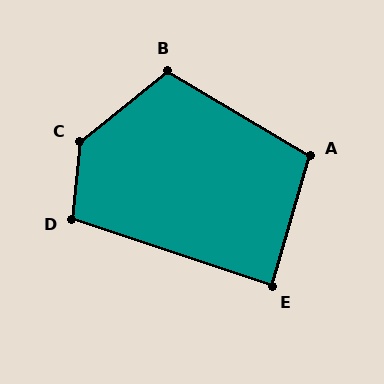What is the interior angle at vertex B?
Approximately 111 degrees (obtuse).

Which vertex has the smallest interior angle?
E, at approximately 88 degrees.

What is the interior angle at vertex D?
Approximately 103 degrees (obtuse).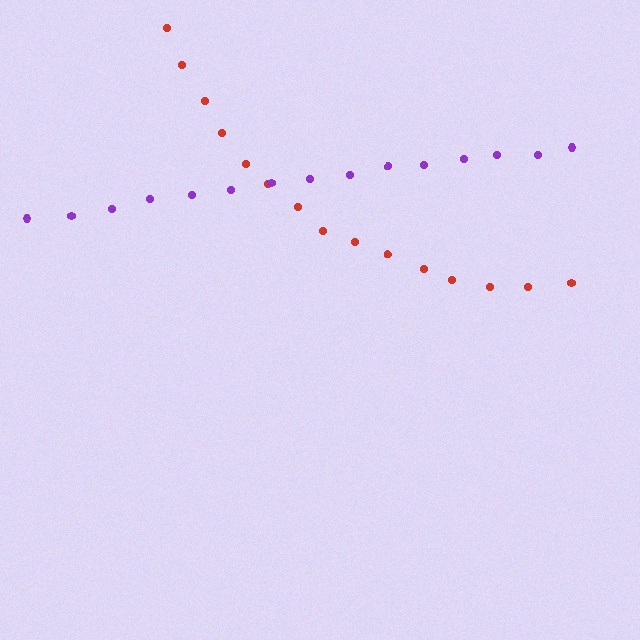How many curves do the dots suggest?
There are 2 distinct paths.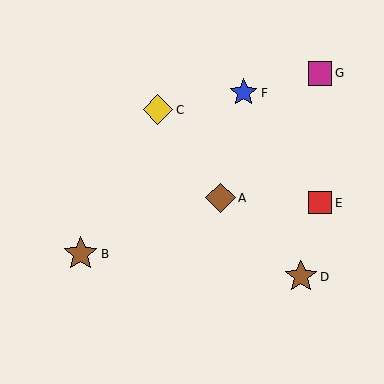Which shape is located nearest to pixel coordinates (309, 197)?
The red square (labeled E) at (320, 203) is nearest to that location.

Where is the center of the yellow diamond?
The center of the yellow diamond is at (158, 110).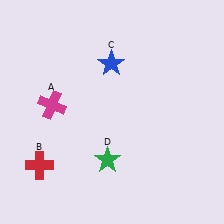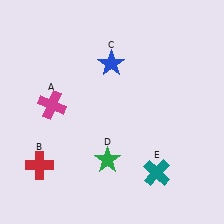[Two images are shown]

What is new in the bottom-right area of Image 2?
A teal cross (E) was added in the bottom-right area of Image 2.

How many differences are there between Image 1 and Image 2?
There is 1 difference between the two images.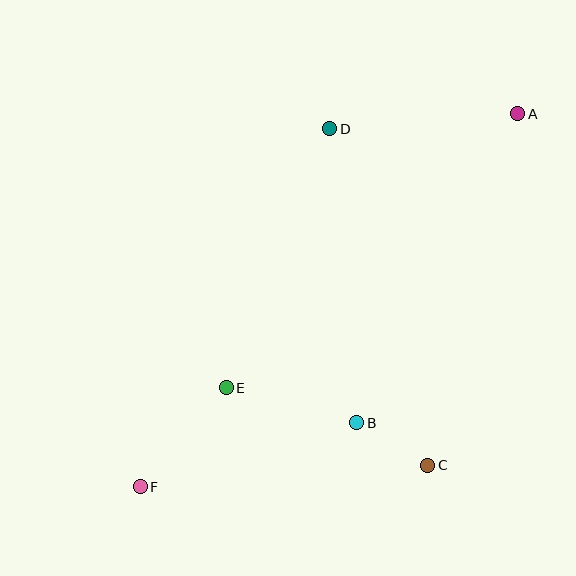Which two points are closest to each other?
Points B and C are closest to each other.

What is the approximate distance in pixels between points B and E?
The distance between B and E is approximately 135 pixels.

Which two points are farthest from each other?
Points A and F are farthest from each other.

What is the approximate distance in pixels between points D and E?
The distance between D and E is approximately 279 pixels.